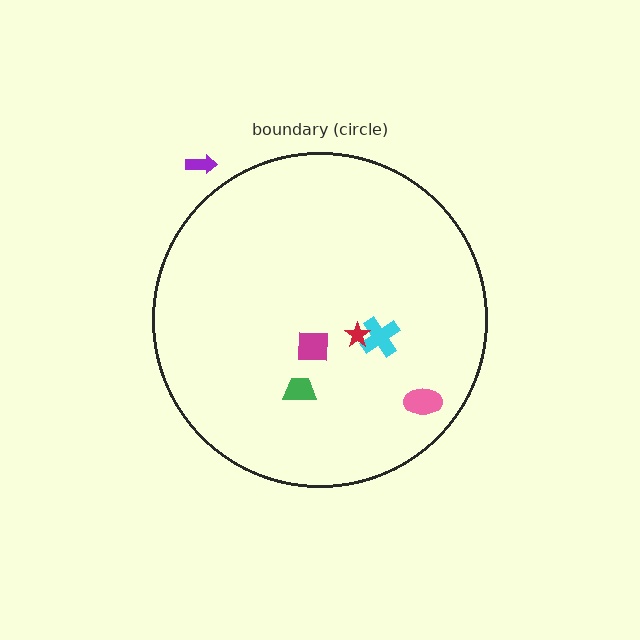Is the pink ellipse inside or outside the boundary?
Inside.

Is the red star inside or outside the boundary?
Inside.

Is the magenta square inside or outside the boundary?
Inside.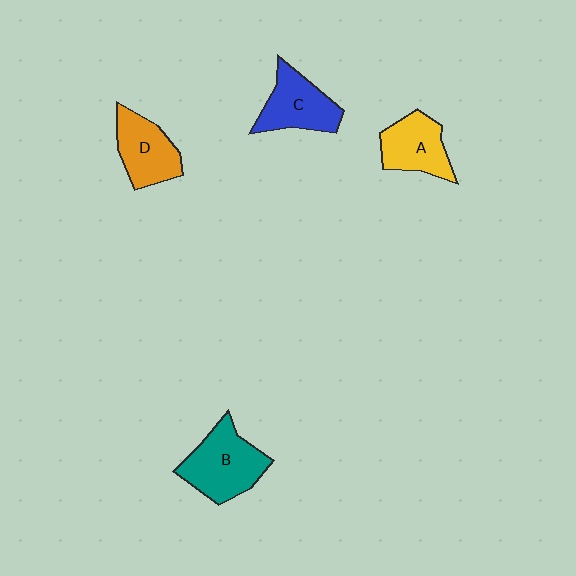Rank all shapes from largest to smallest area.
From largest to smallest: B (teal), C (blue), D (orange), A (yellow).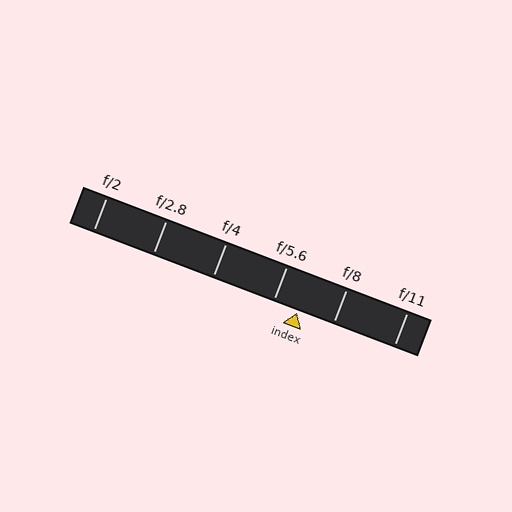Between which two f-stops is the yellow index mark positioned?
The index mark is between f/5.6 and f/8.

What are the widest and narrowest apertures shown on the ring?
The widest aperture shown is f/2 and the narrowest is f/11.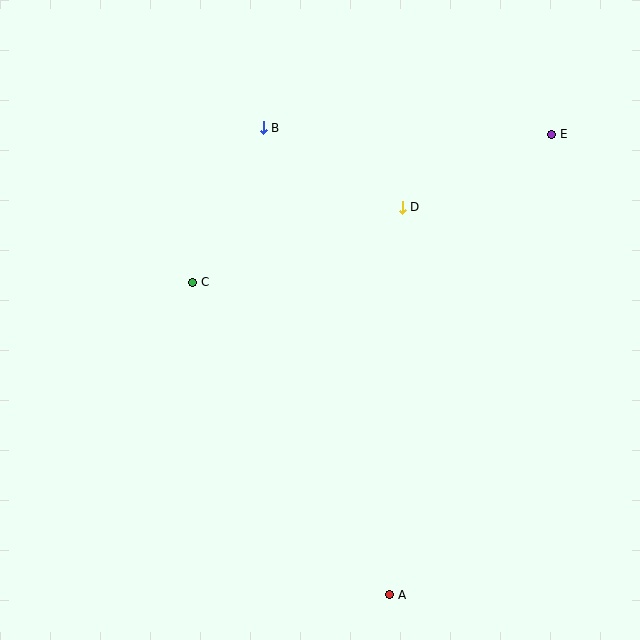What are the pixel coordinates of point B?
Point B is at (263, 128).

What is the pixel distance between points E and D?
The distance between E and D is 166 pixels.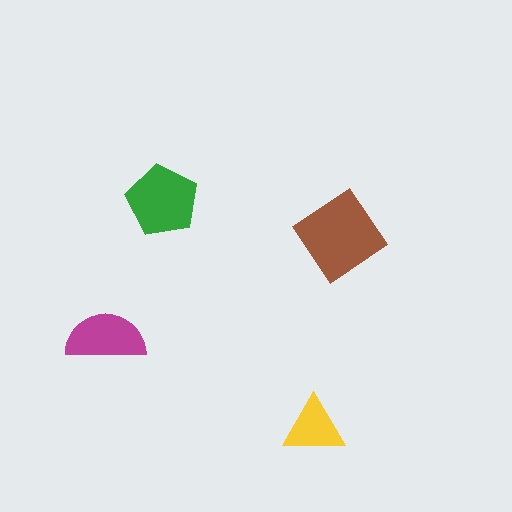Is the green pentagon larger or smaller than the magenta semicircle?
Larger.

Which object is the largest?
The brown diamond.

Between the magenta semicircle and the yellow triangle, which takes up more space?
The magenta semicircle.